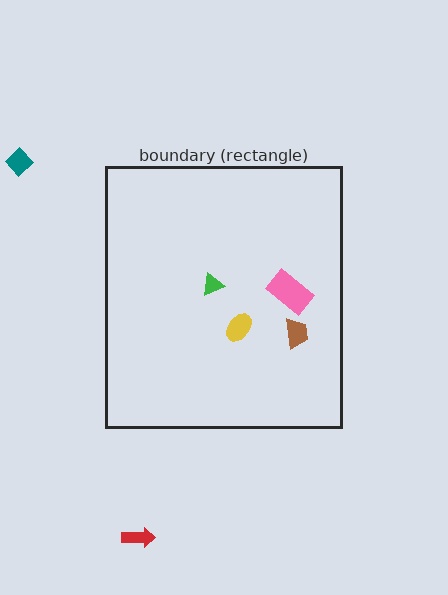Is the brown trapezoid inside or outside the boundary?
Inside.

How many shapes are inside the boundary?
4 inside, 2 outside.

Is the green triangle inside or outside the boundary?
Inside.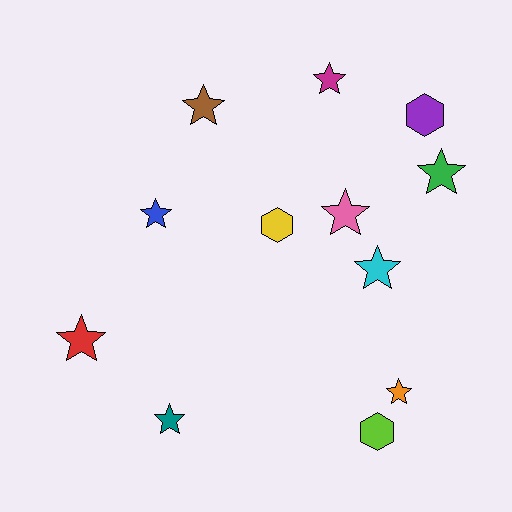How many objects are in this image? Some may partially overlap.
There are 12 objects.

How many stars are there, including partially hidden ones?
There are 9 stars.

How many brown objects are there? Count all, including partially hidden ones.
There is 1 brown object.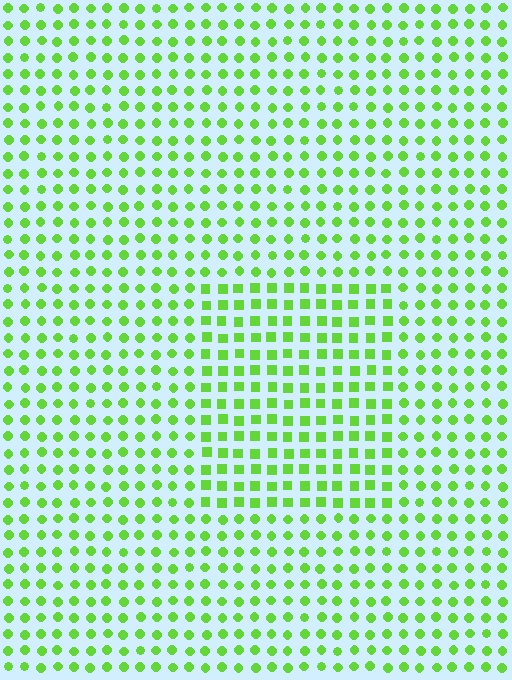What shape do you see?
I see a rectangle.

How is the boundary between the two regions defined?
The boundary is defined by a change in element shape: squares inside vs. circles outside. All elements share the same color and spacing.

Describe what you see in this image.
The image is filled with small lime elements arranged in a uniform grid. A rectangle-shaped region contains squares, while the surrounding area contains circles. The boundary is defined purely by the change in element shape.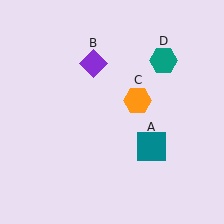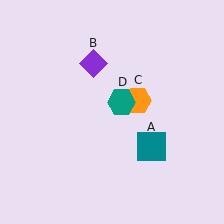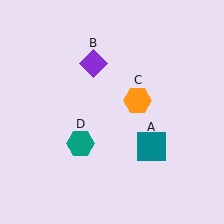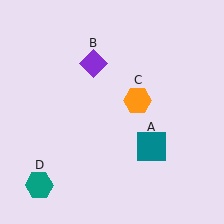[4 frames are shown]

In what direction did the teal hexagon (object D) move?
The teal hexagon (object D) moved down and to the left.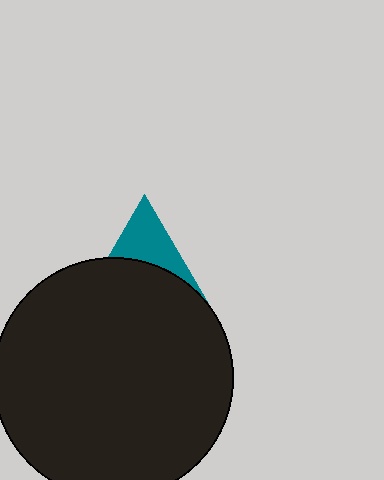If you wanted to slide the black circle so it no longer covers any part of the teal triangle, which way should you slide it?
Slide it down — that is the most direct way to separate the two shapes.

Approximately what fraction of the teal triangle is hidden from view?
Roughly 58% of the teal triangle is hidden behind the black circle.